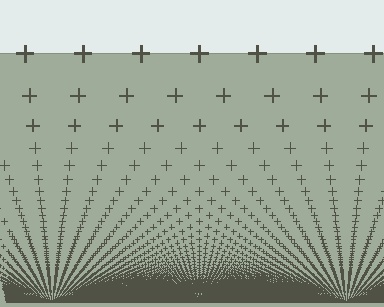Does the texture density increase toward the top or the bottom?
Density increases toward the bottom.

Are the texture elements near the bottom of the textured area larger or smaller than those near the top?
Smaller. The gradient is inverted — elements near the bottom are smaller and denser.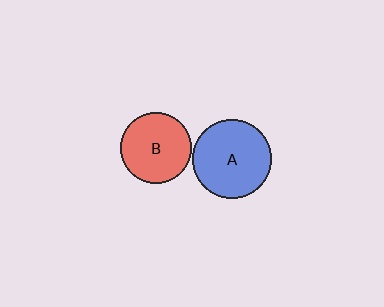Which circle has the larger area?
Circle A (blue).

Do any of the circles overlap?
No, none of the circles overlap.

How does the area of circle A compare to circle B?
Approximately 1.2 times.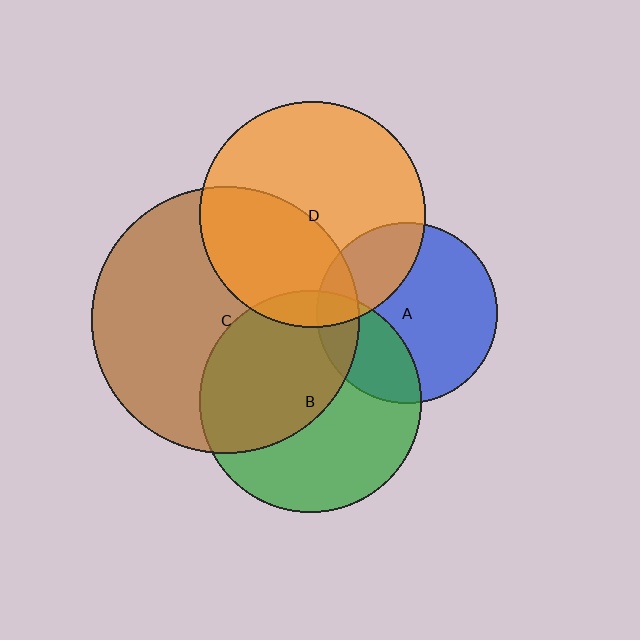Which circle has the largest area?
Circle C (brown).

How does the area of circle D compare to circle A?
Approximately 1.5 times.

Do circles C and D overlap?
Yes.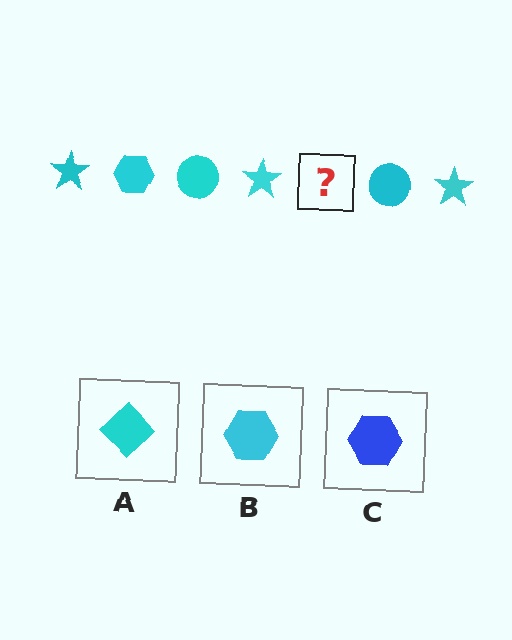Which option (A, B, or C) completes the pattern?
B.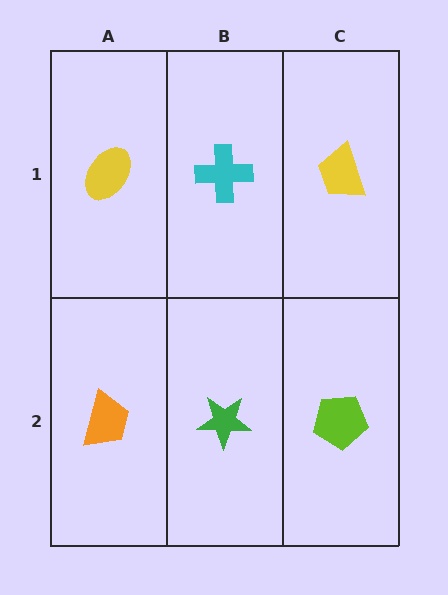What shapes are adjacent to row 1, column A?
An orange trapezoid (row 2, column A), a cyan cross (row 1, column B).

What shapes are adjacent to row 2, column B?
A cyan cross (row 1, column B), an orange trapezoid (row 2, column A), a lime pentagon (row 2, column C).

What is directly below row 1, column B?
A green star.